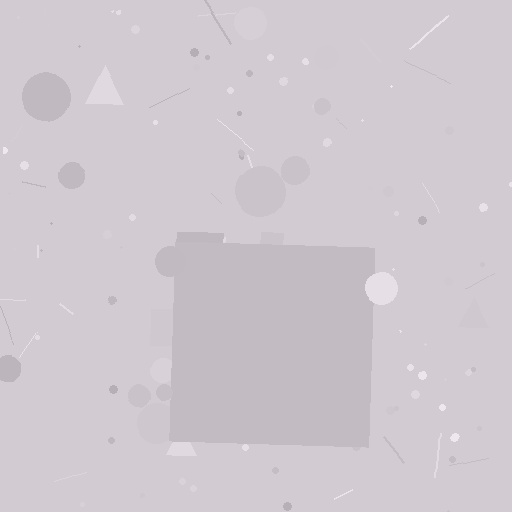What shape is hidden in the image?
A square is hidden in the image.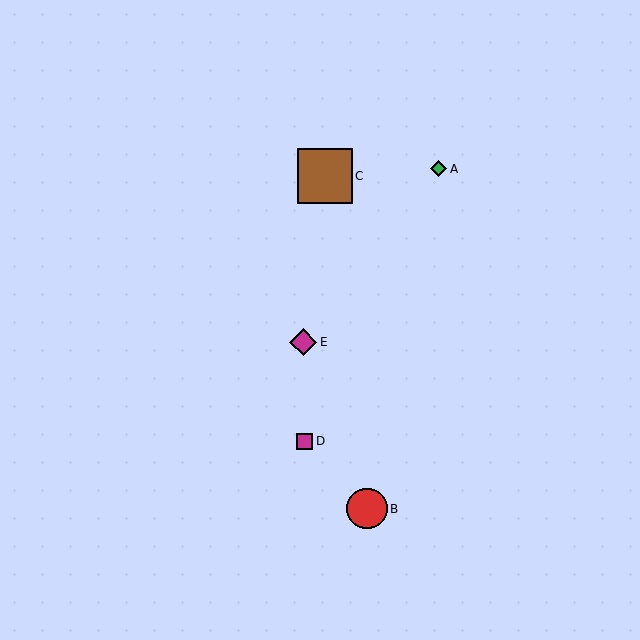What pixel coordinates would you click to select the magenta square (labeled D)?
Click at (304, 441) to select the magenta square D.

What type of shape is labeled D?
Shape D is a magenta square.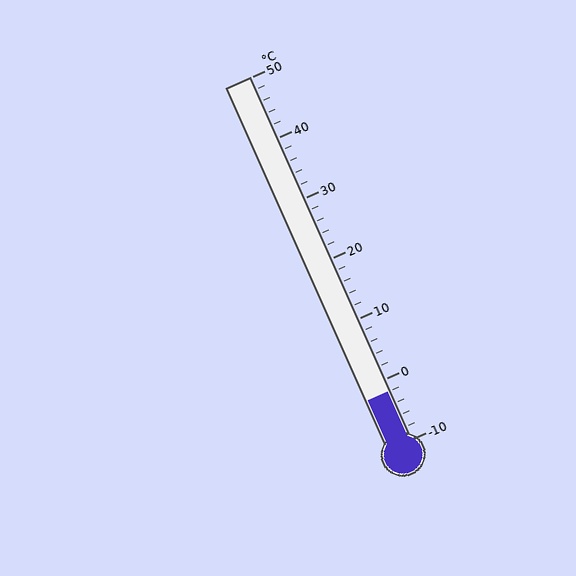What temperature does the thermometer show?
The thermometer shows approximately -2°C.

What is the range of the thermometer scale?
The thermometer scale ranges from -10°C to 50°C.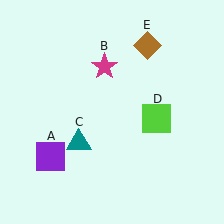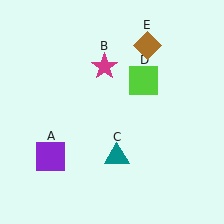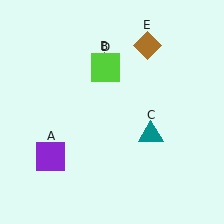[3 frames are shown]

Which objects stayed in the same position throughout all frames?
Purple square (object A) and magenta star (object B) and brown diamond (object E) remained stationary.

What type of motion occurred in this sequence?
The teal triangle (object C), lime square (object D) rotated counterclockwise around the center of the scene.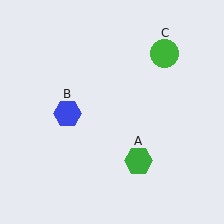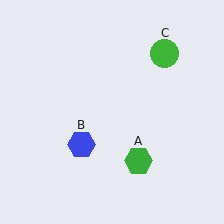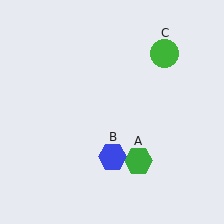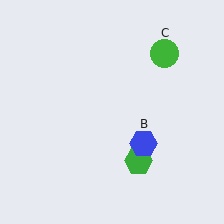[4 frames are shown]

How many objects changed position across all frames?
1 object changed position: blue hexagon (object B).